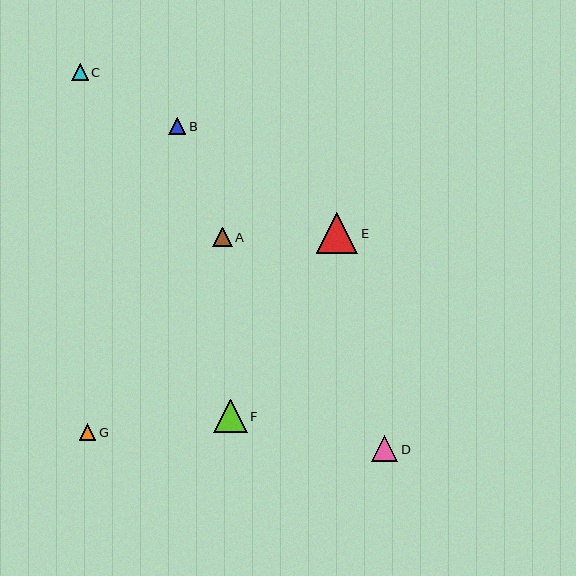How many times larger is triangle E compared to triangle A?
Triangle E is approximately 2.1 times the size of triangle A.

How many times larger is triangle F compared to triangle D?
Triangle F is approximately 1.3 times the size of triangle D.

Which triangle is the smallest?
Triangle G is the smallest with a size of approximately 16 pixels.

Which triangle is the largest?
Triangle E is the largest with a size of approximately 41 pixels.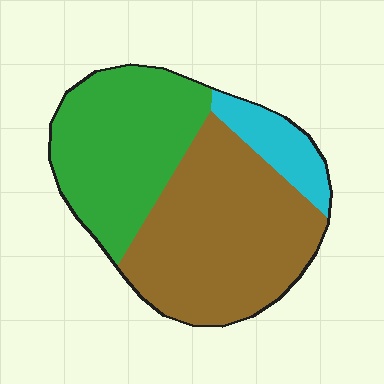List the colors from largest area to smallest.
From largest to smallest: brown, green, cyan.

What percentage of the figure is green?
Green takes up about three eighths (3/8) of the figure.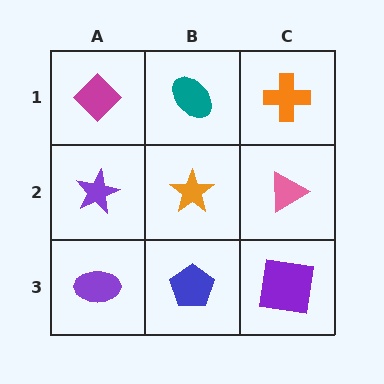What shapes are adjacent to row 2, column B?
A teal ellipse (row 1, column B), a blue pentagon (row 3, column B), a purple star (row 2, column A), a pink triangle (row 2, column C).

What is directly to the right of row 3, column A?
A blue pentagon.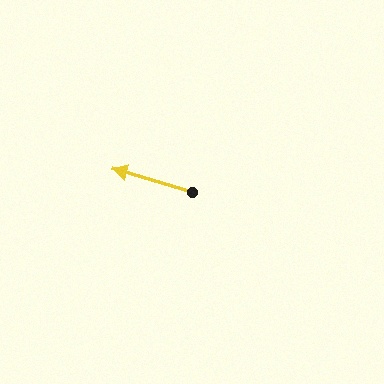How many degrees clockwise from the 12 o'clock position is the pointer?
Approximately 287 degrees.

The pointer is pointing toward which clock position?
Roughly 10 o'clock.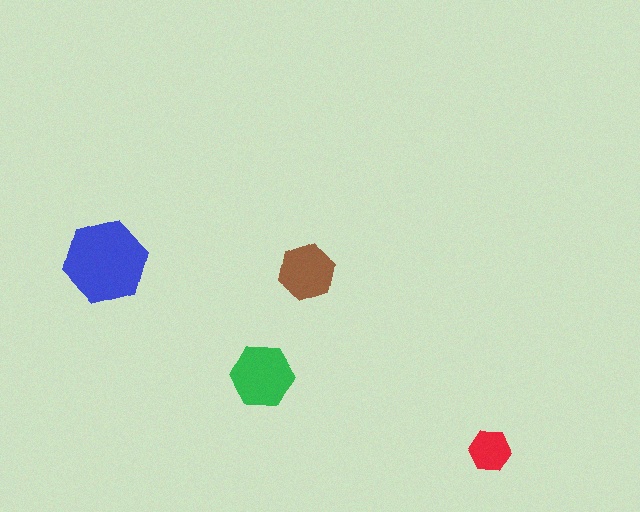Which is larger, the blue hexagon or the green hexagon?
The blue one.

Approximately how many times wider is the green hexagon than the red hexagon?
About 1.5 times wider.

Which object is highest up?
The blue hexagon is topmost.